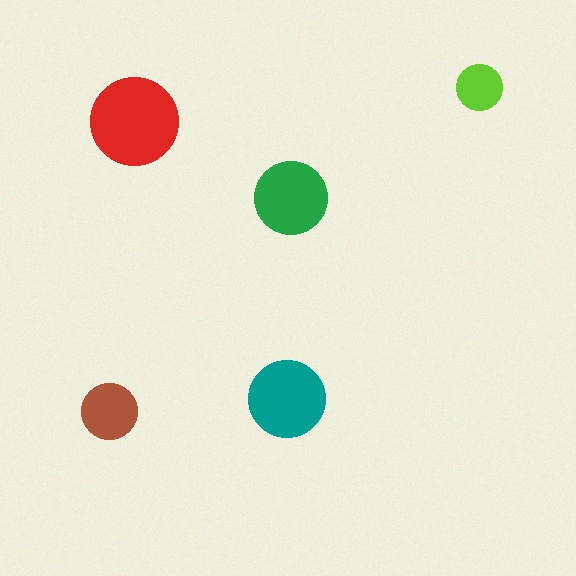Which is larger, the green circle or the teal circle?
The teal one.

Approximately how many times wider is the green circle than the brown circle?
About 1.5 times wider.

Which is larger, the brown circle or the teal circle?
The teal one.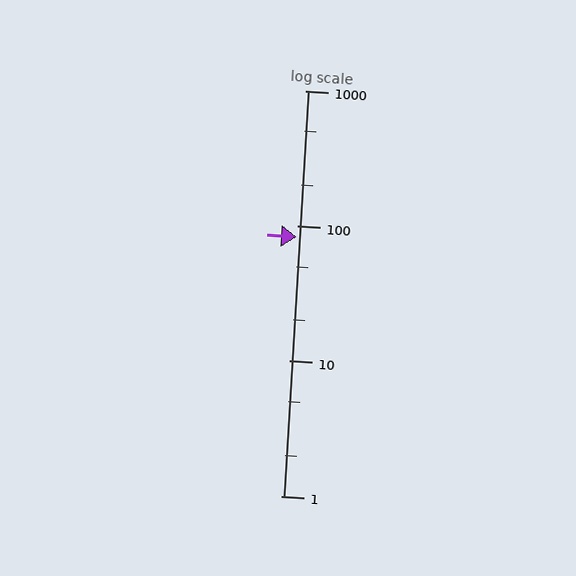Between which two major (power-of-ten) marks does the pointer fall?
The pointer is between 10 and 100.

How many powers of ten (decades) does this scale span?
The scale spans 3 decades, from 1 to 1000.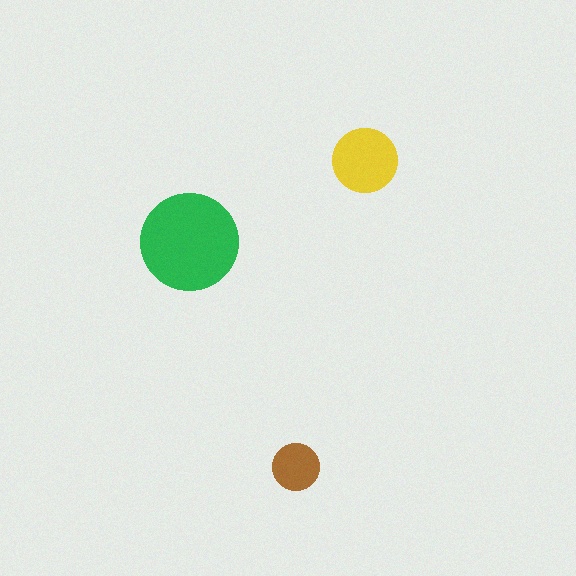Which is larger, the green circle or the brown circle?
The green one.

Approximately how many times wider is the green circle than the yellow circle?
About 1.5 times wider.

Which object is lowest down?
The brown circle is bottommost.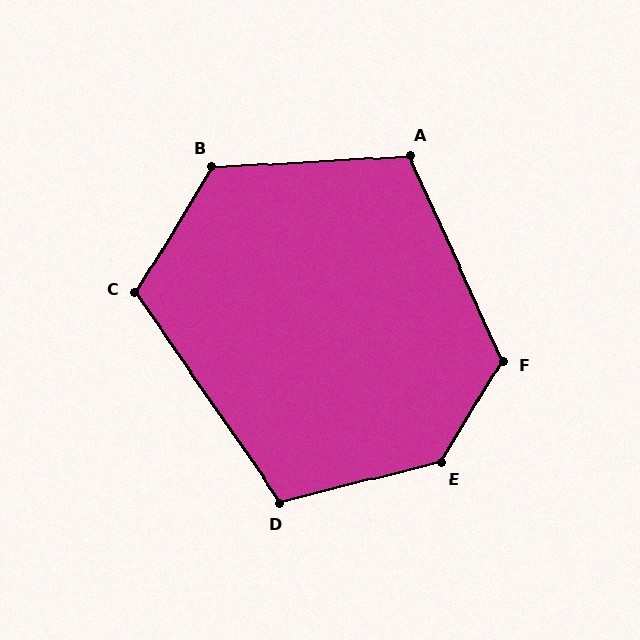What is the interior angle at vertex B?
Approximately 125 degrees (obtuse).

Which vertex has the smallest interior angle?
D, at approximately 111 degrees.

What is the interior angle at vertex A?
Approximately 111 degrees (obtuse).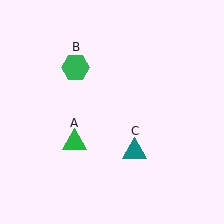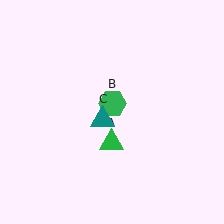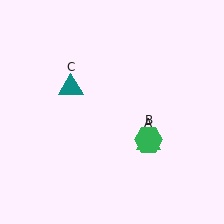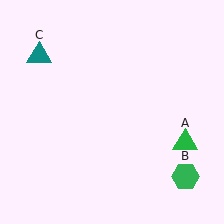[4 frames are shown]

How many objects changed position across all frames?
3 objects changed position: green triangle (object A), green hexagon (object B), teal triangle (object C).